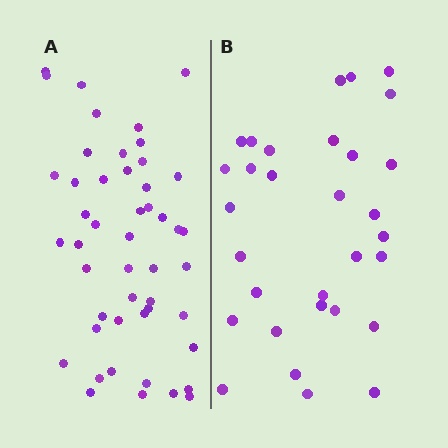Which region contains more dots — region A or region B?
Region A (the left region) has more dots.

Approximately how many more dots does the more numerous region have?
Region A has approximately 15 more dots than region B.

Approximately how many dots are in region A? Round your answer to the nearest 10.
About 50 dots. (The exact count is 48, which rounds to 50.)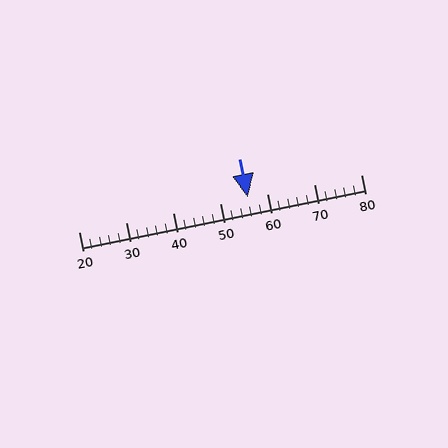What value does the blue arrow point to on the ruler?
The blue arrow points to approximately 56.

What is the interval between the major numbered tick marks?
The major tick marks are spaced 10 units apart.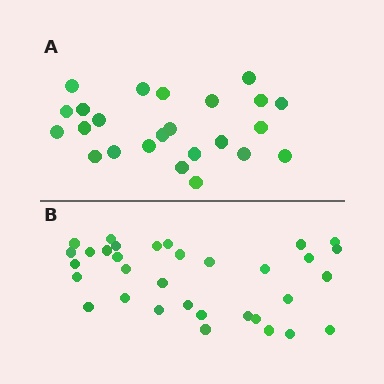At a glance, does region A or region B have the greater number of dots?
Region B (the bottom region) has more dots.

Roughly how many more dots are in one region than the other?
Region B has roughly 8 or so more dots than region A.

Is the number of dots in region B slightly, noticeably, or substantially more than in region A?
Region B has noticeably more, but not dramatically so. The ratio is roughly 1.4 to 1.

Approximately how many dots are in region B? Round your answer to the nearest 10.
About 30 dots. (The exact count is 33, which rounds to 30.)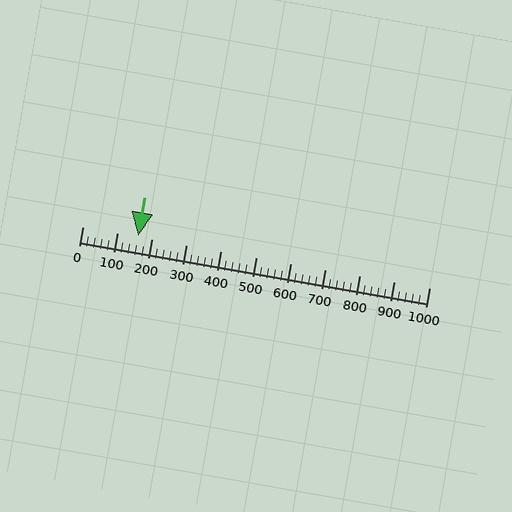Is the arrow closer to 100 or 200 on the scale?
The arrow is closer to 200.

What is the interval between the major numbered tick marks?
The major tick marks are spaced 100 units apart.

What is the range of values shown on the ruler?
The ruler shows values from 0 to 1000.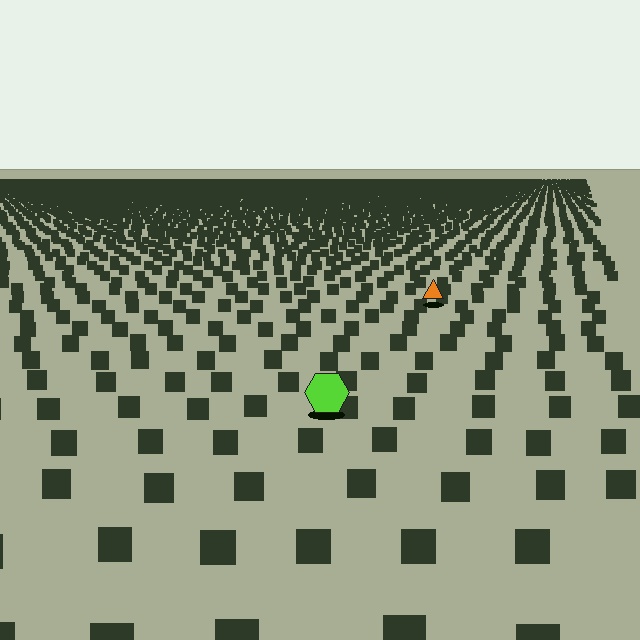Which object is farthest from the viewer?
The orange triangle is farthest from the viewer. It appears smaller and the ground texture around it is denser.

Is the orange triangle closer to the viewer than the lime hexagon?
No. The lime hexagon is closer — you can tell from the texture gradient: the ground texture is coarser near it.